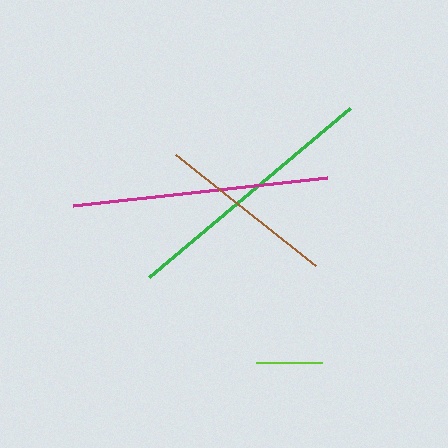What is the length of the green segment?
The green segment is approximately 263 pixels long.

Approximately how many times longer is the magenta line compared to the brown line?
The magenta line is approximately 1.4 times the length of the brown line.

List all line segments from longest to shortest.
From longest to shortest: green, magenta, brown, lime.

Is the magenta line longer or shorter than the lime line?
The magenta line is longer than the lime line.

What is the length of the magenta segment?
The magenta segment is approximately 255 pixels long.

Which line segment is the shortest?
The lime line is the shortest at approximately 66 pixels.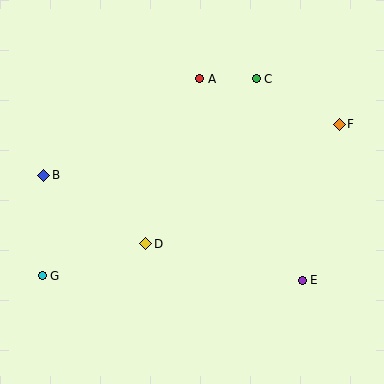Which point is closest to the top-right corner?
Point F is closest to the top-right corner.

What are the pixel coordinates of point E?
Point E is at (302, 280).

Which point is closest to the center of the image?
Point D at (146, 244) is closest to the center.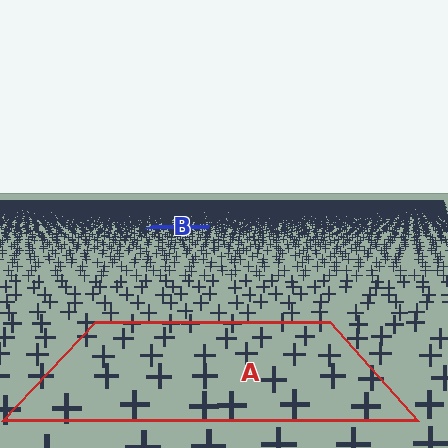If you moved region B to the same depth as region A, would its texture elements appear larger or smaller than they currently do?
They would appear larger. At a closer depth, the same texture elements are projected at a bigger on-screen size.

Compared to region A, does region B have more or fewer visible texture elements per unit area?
Region B has more texture elements per unit area — they are packed more densely because it is farther away.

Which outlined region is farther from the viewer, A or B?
Region B is farther from the viewer — the texture elements inside it appear smaller and more densely packed.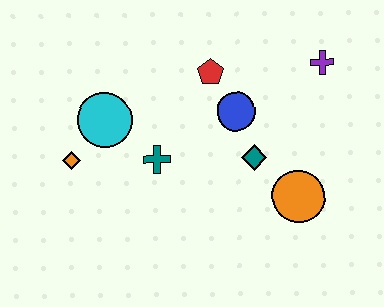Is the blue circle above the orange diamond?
Yes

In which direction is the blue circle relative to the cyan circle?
The blue circle is to the right of the cyan circle.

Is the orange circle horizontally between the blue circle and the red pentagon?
No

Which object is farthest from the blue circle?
The orange diamond is farthest from the blue circle.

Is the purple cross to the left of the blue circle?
No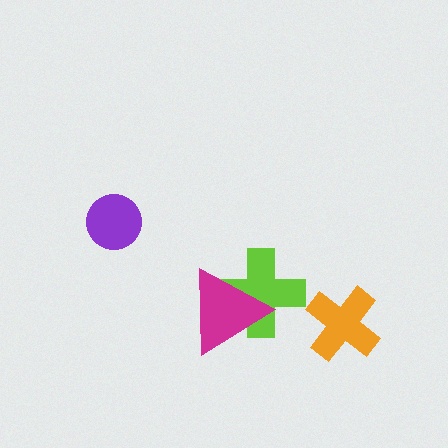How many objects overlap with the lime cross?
1 object overlaps with the lime cross.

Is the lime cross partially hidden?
Yes, it is partially covered by another shape.